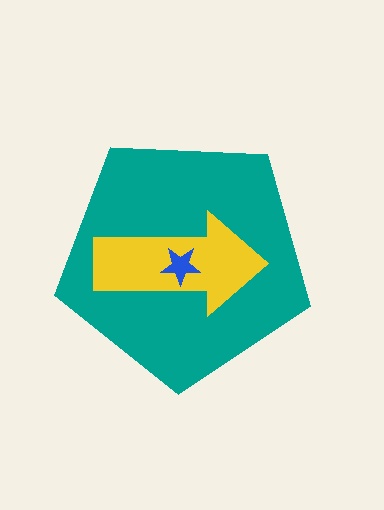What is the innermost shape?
The blue star.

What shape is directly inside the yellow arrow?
The blue star.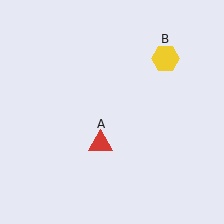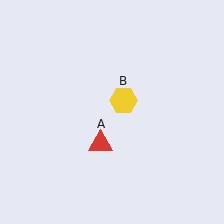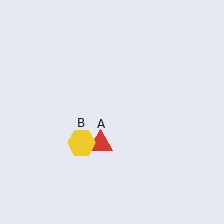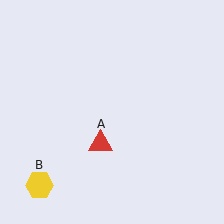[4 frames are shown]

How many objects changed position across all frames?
1 object changed position: yellow hexagon (object B).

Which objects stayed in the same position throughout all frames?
Red triangle (object A) remained stationary.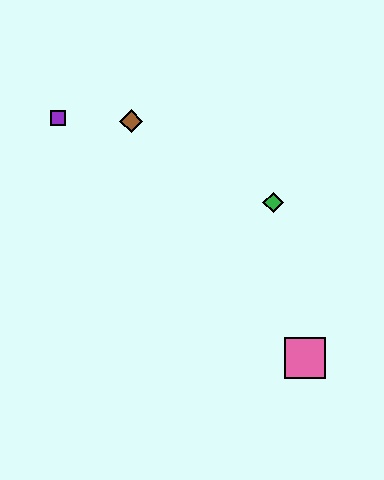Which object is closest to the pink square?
The green diamond is closest to the pink square.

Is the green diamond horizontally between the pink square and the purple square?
Yes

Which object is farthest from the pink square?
The purple square is farthest from the pink square.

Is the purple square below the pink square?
No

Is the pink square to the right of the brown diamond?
Yes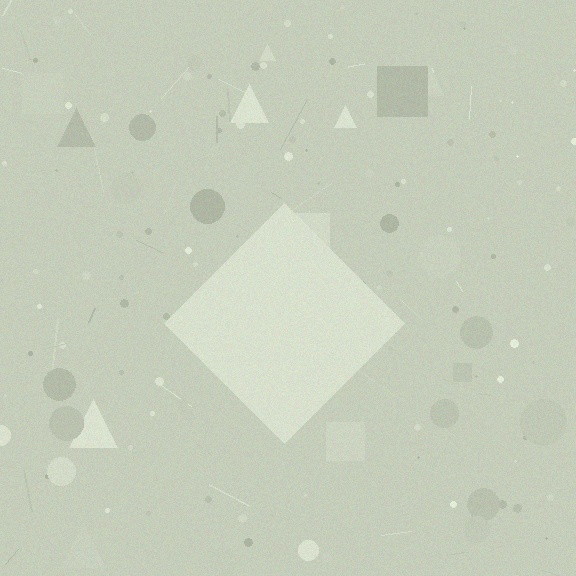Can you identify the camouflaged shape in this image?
The camouflaged shape is a diamond.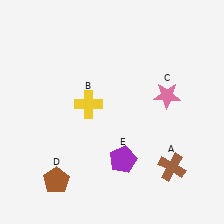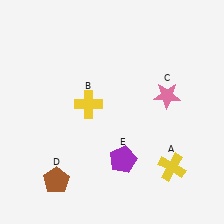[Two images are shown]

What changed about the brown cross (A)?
In Image 1, A is brown. In Image 2, it changed to yellow.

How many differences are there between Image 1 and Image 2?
There is 1 difference between the two images.